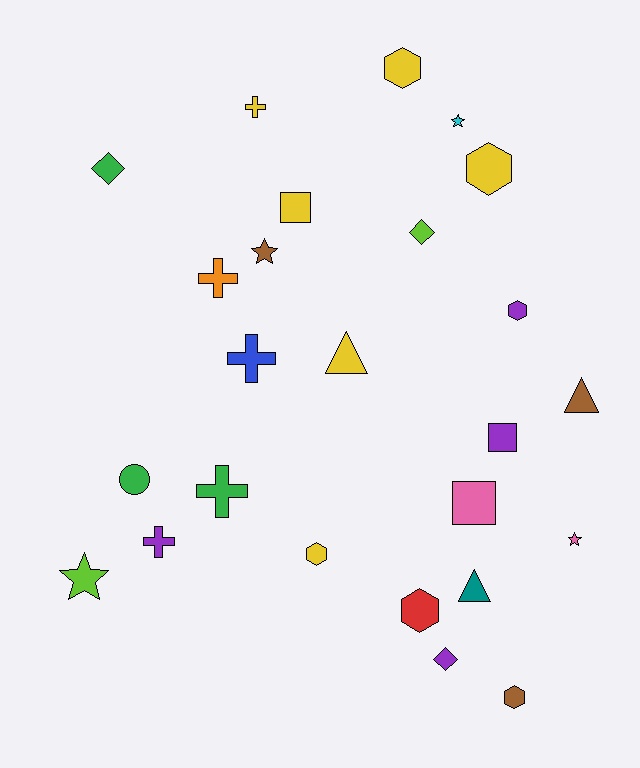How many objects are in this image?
There are 25 objects.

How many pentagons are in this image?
There are no pentagons.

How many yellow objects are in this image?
There are 6 yellow objects.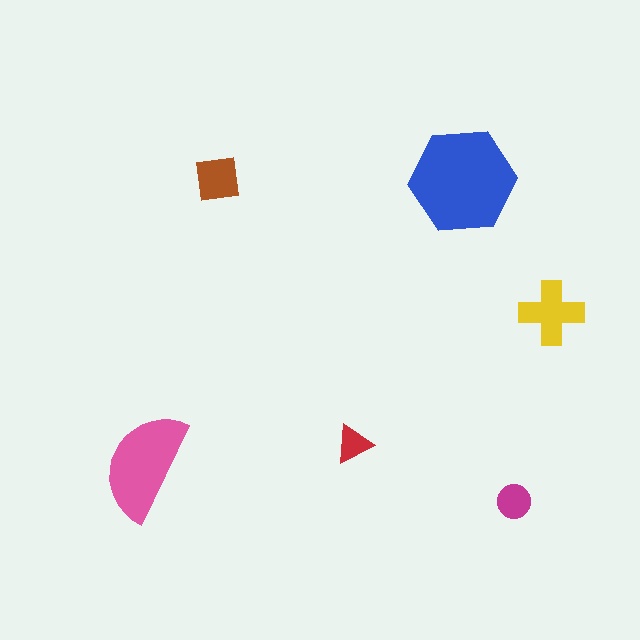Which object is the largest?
The blue hexagon.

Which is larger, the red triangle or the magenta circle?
The magenta circle.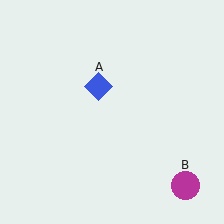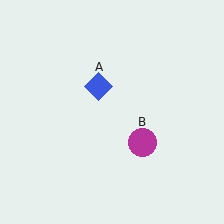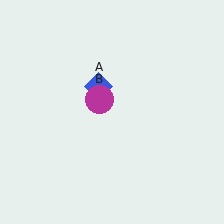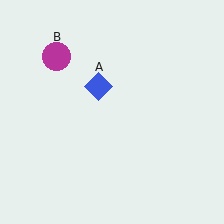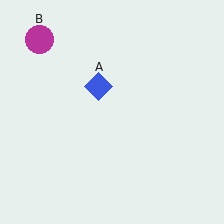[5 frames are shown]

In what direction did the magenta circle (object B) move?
The magenta circle (object B) moved up and to the left.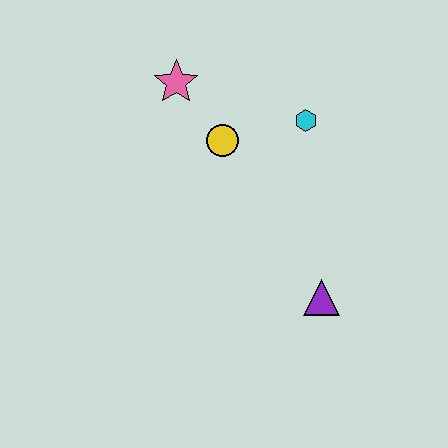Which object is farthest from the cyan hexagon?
The purple triangle is farthest from the cyan hexagon.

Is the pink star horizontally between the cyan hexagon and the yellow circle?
No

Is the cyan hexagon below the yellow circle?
No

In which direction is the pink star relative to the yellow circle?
The pink star is above the yellow circle.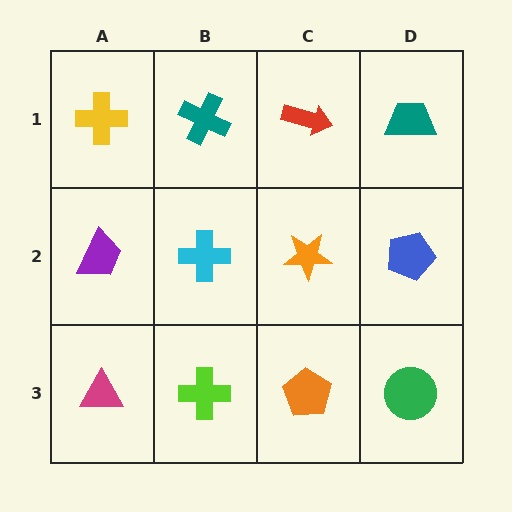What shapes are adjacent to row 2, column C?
A red arrow (row 1, column C), an orange pentagon (row 3, column C), a cyan cross (row 2, column B), a blue pentagon (row 2, column D).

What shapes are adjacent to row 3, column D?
A blue pentagon (row 2, column D), an orange pentagon (row 3, column C).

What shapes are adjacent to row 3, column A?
A purple trapezoid (row 2, column A), a lime cross (row 3, column B).